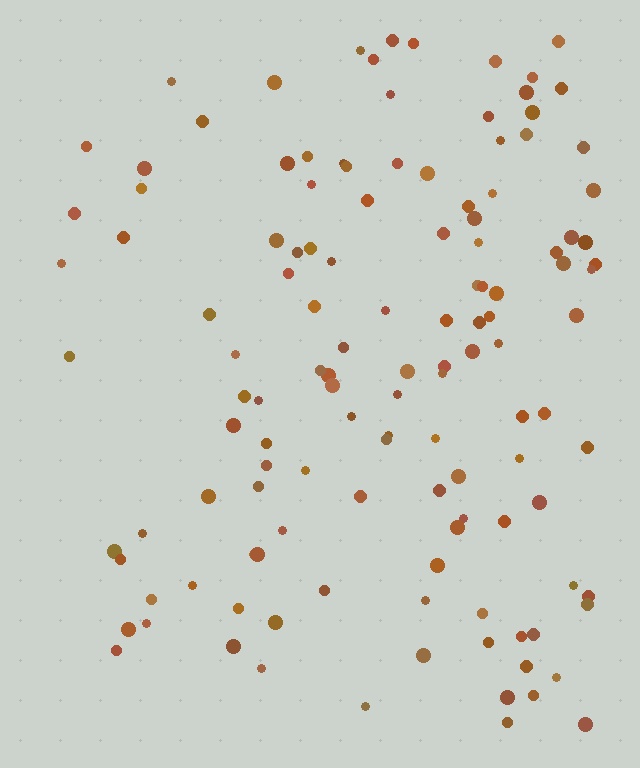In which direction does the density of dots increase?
From left to right, with the right side densest.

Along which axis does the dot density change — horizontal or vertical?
Horizontal.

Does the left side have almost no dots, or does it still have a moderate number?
Still a moderate number, just noticeably fewer than the right.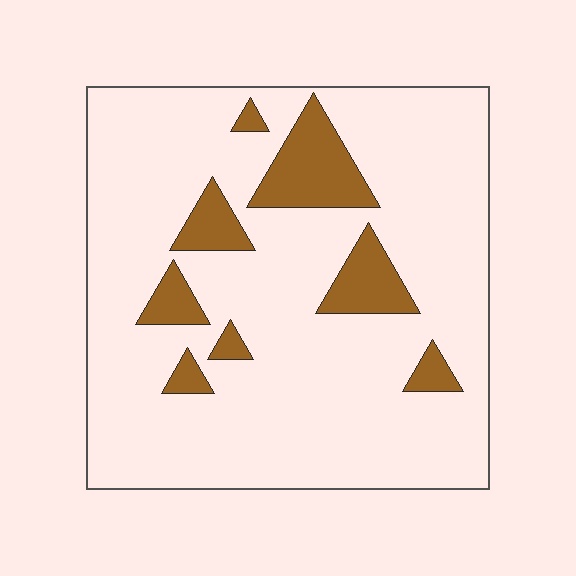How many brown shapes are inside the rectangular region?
8.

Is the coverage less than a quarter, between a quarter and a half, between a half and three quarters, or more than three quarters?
Less than a quarter.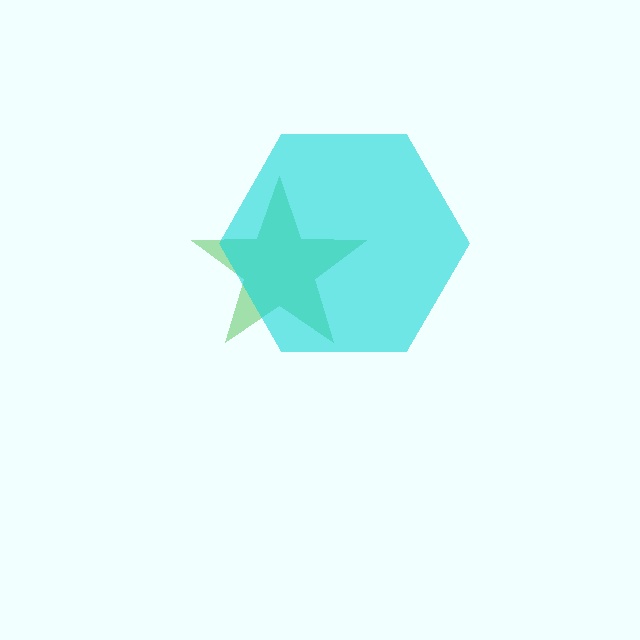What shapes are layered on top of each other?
The layered shapes are: a green star, a cyan hexagon.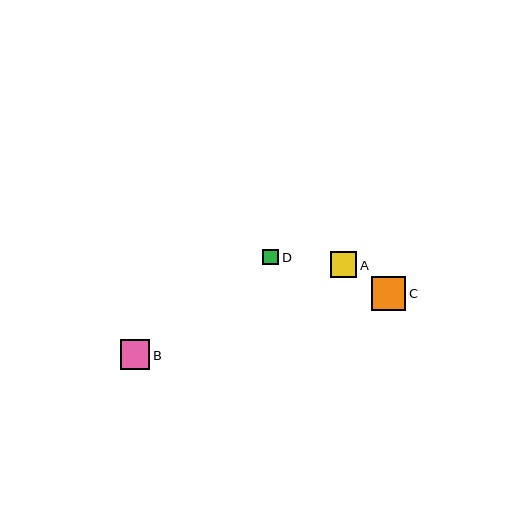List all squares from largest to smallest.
From largest to smallest: C, B, A, D.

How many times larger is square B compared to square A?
Square B is approximately 1.1 times the size of square A.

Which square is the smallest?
Square D is the smallest with a size of approximately 16 pixels.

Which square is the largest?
Square C is the largest with a size of approximately 35 pixels.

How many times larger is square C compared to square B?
Square C is approximately 1.2 times the size of square B.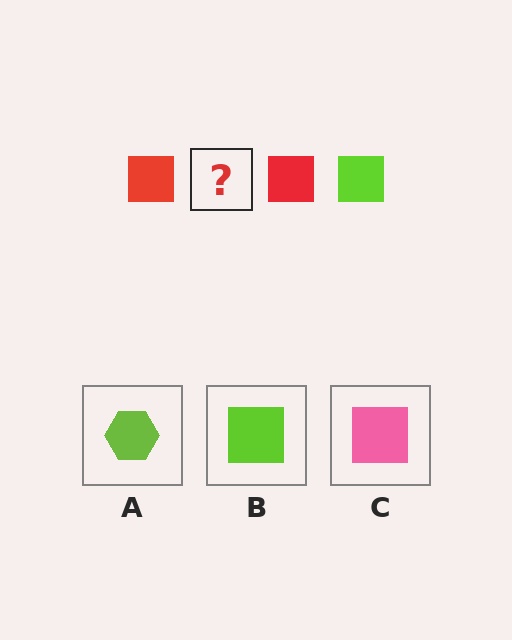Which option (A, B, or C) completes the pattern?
B.